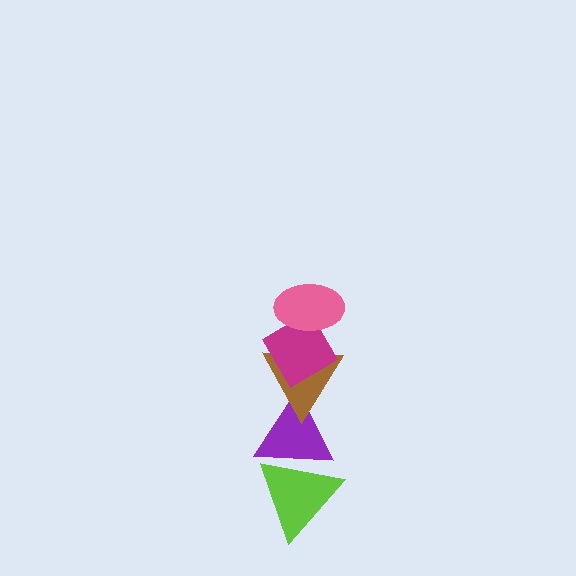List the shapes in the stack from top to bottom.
From top to bottom: the pink ellipse, the magenta diamond, the brown triangle, the purple triangle, the lime triangle.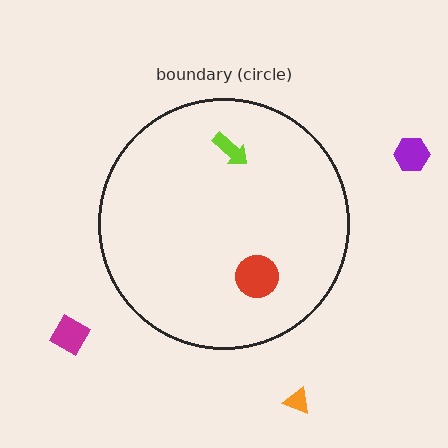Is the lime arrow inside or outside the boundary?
Inside.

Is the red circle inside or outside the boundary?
Inside.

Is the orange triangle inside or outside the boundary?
Outside.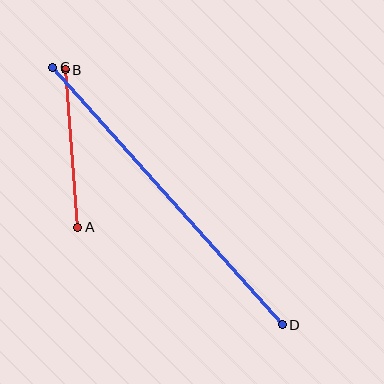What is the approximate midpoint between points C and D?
The midpoint is at approximately (168, 196) pixels.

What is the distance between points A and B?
The distance is approximately 158 pixels.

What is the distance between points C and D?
The distance is approximately 345 pixels.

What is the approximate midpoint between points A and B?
The midpoint is at approximately (71, 149) pixels.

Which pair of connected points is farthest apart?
Points C and D are farthest apart.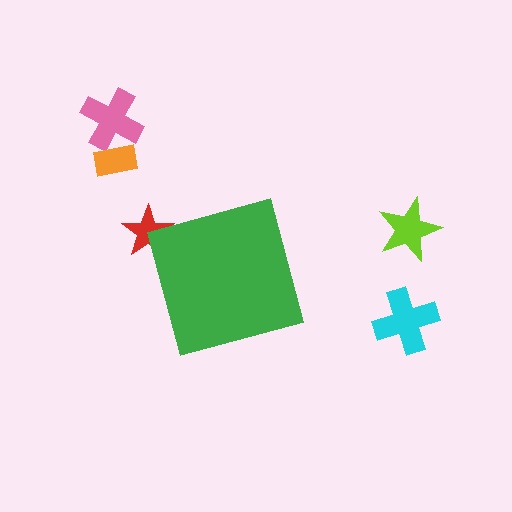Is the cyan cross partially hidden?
No, the cyan cross is fully visible.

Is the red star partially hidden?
Yes, the red star is partially hidden behind the green diamond.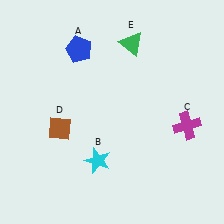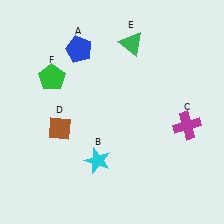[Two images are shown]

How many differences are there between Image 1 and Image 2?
There is 1 difference between the two images.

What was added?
A green pentagon (F) was added in Image 2.